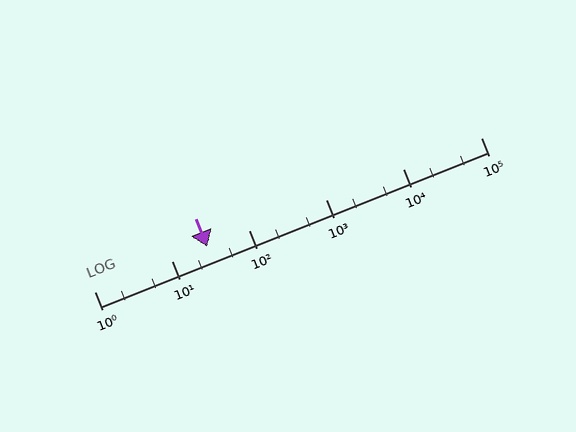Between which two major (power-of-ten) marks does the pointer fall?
The pointer is between 10 and 100.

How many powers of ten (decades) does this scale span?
The scale spans 5 decades, from 1 to 100000.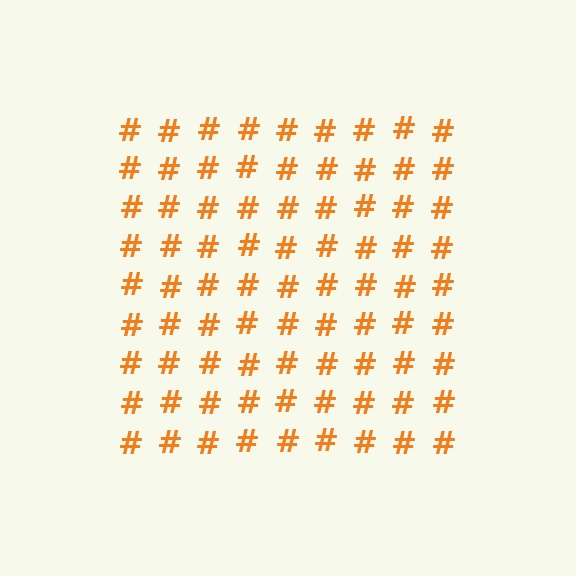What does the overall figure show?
The overall figure shows a square.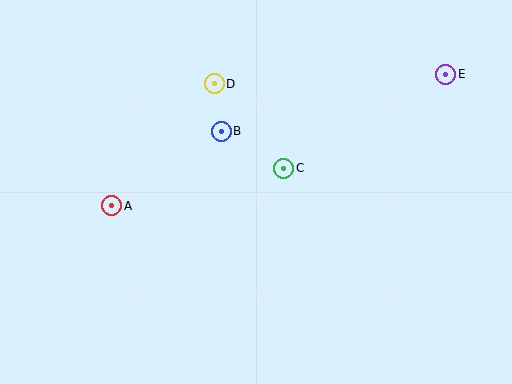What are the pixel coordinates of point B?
Point B is at (221, 131).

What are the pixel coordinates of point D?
Point D is at (214, 84).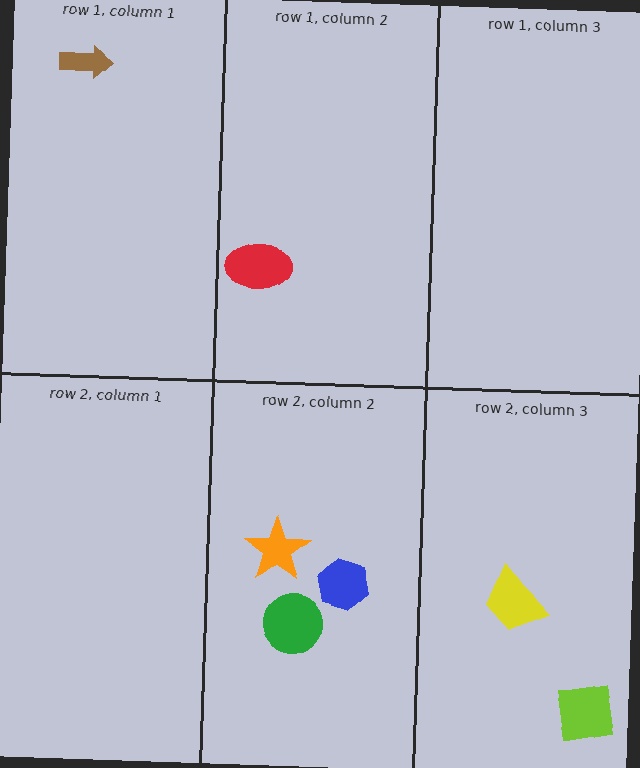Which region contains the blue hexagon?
The row 2, column 2 region.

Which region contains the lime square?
The row 2, column 3 region.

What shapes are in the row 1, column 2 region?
The red ellipse.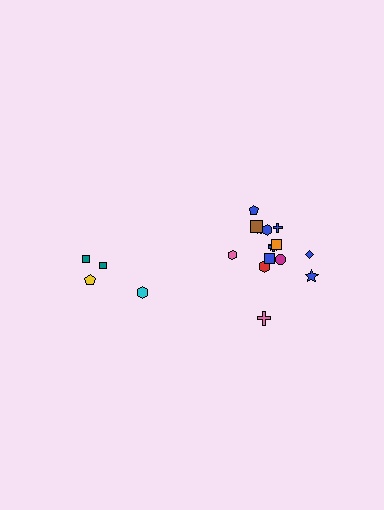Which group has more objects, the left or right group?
The right group.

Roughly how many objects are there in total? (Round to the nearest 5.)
Roughly 20 objects in total.